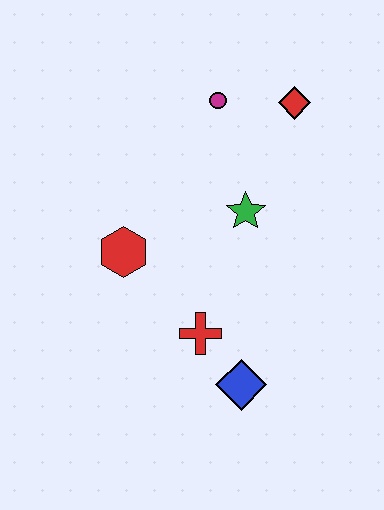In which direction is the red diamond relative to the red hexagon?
The red diamond is to the right of the red hexagon.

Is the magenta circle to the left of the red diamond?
Yes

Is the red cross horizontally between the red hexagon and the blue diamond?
Yes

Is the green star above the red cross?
Yes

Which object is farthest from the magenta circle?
The blue diamond is farthest from the magenta circle.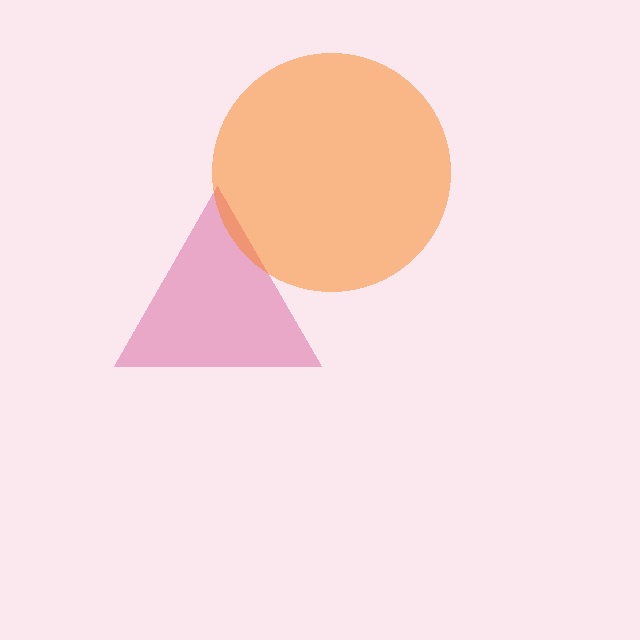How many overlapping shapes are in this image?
There are 2 overlapping shapes in the image.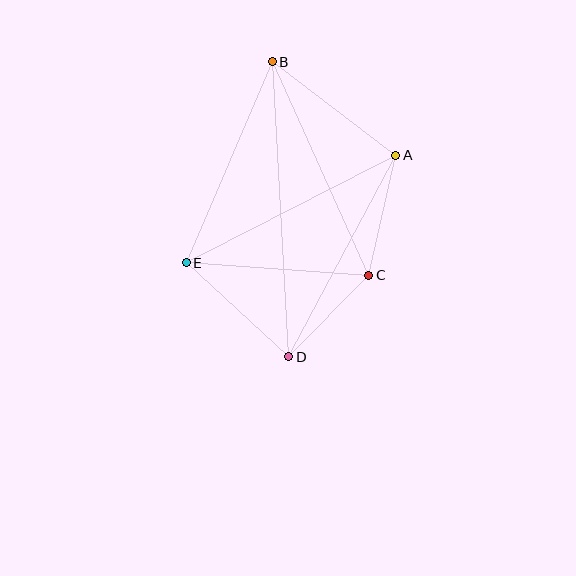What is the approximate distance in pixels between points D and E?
The distance between D and E is approximately 139 pixels.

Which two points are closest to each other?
Points C and D are closest to each other.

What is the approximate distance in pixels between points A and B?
The distance between A and B is approximately 155 pixels.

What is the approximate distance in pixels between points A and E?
The distance between A and E is approximately 235 pixels.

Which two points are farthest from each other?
Points B and D are farthest from each other.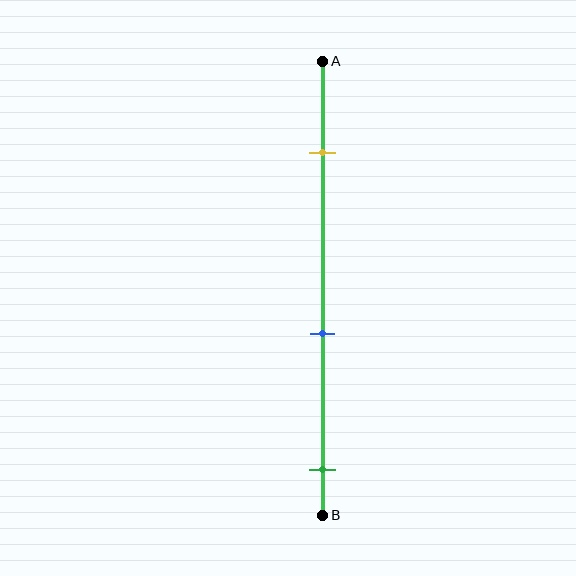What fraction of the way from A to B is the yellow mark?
The yellow mark is approximately 20% (0.2) of the way from A to B.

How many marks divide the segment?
There are 3 marks dividing the segment.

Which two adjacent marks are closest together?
The blue and green marks are the closest adjacent pair.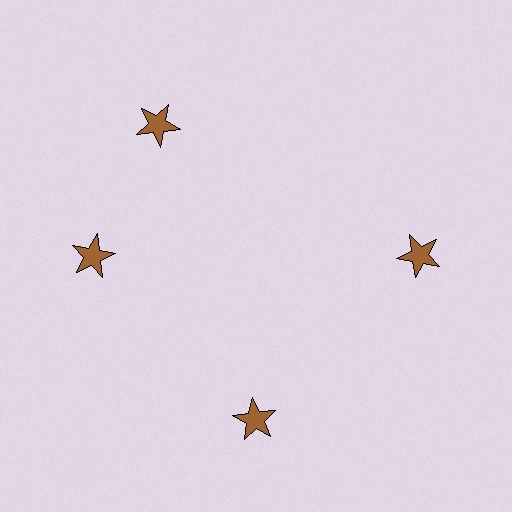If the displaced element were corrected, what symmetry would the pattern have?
It would have 4-fold rotational symmetry — the pattern would map onto itself every 90 degrees.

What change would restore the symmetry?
The symmetry would be restored by rotating it back into even spacing with its neighbors so that all 4 stars sit at equal angles and equal distance from the center.